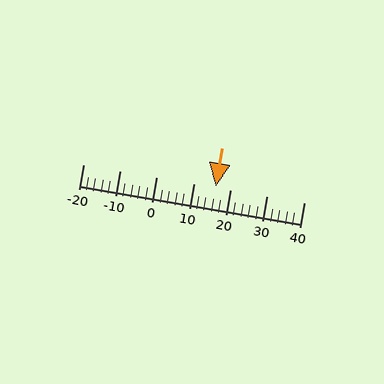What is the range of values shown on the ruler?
The ruler shows values from -20 to 40.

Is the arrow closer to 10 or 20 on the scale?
The arrow is closer to 20.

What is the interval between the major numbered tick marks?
The major tick marks are spaced 10 units apart.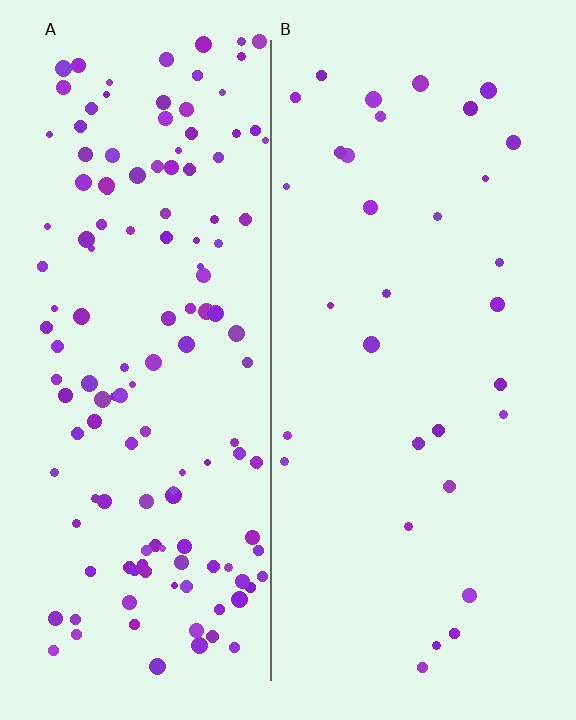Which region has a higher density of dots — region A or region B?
A (the left).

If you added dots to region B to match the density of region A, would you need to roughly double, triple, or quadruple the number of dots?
Approximately quadruple.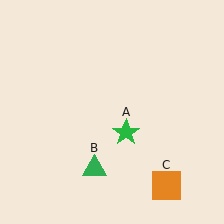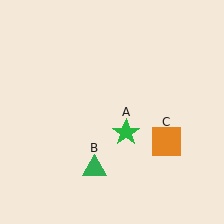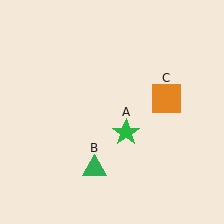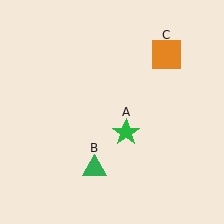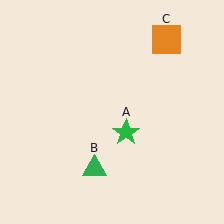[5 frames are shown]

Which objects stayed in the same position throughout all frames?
Green star (object A) and green triangle (object B) remained stationary.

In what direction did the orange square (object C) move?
The orange square (object C) moved up.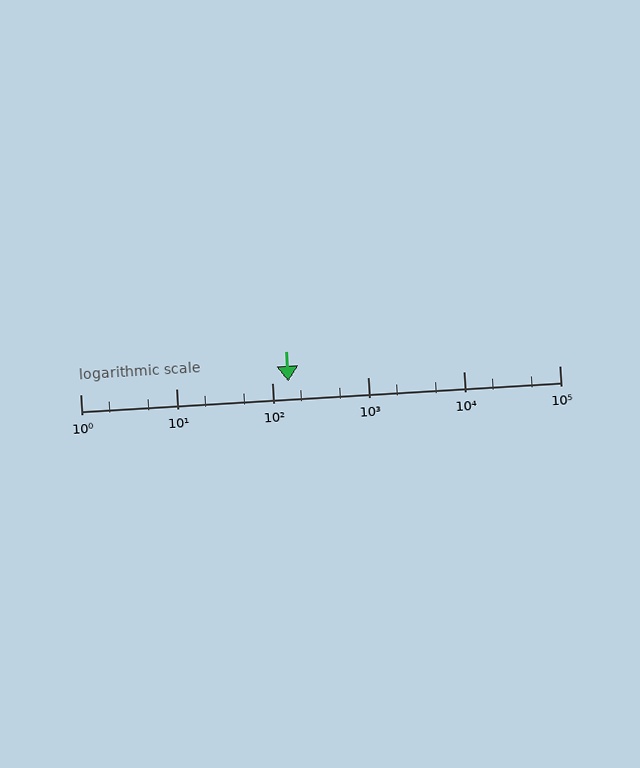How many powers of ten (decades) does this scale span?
The scale spans 5 decades, from 1 to 100000.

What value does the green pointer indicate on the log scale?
The pointer indicates approximately 150.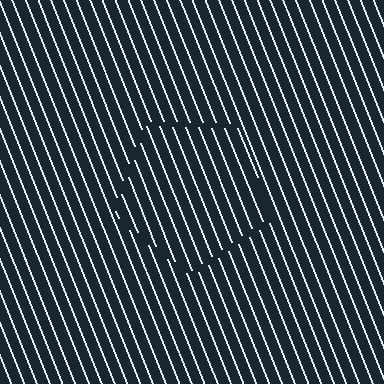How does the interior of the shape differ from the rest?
The interior of the shape contains the same grating, shifted by half a period — the contour is defined by the phase discontinuity where line-ends from the inner and outer gratings abut.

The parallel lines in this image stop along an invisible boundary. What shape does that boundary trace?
An illusory pentagon. The interior of the shape contains the same grating, shifted by half a period — the contour is defined by the phase discontinuity where line-ends from the inner and outer gratings abut.